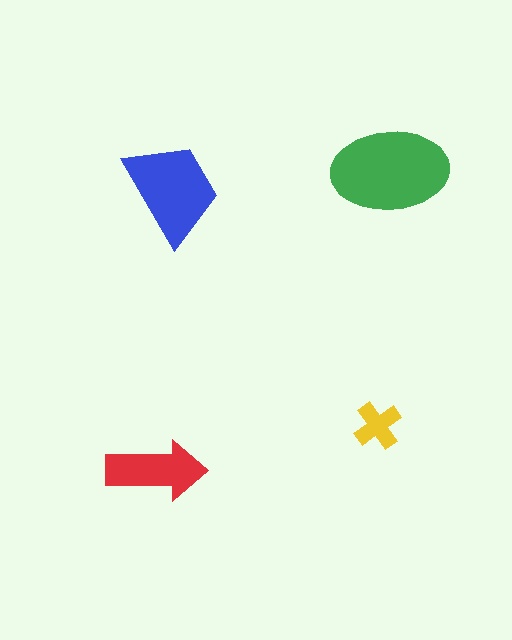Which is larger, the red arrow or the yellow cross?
The red arrow.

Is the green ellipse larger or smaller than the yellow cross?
Larger.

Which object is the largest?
The green ellipse.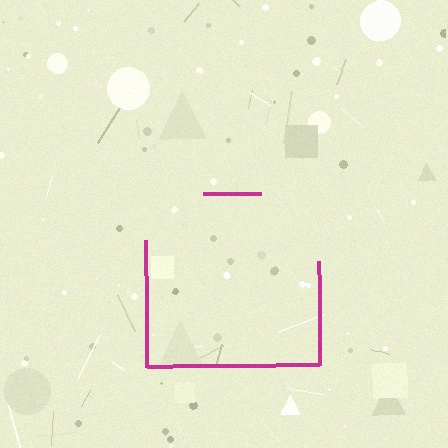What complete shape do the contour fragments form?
The contour fragments form a square.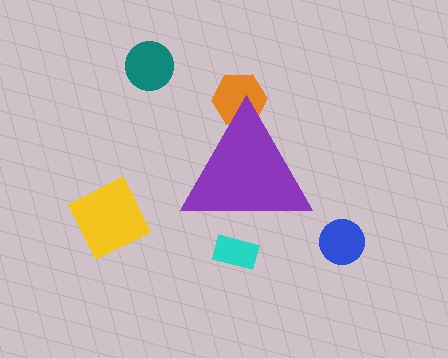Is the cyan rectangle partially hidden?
Yes, the cyan rectangle is partially hidden behind the purple triangle.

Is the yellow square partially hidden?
No, the yellow square is fully visible.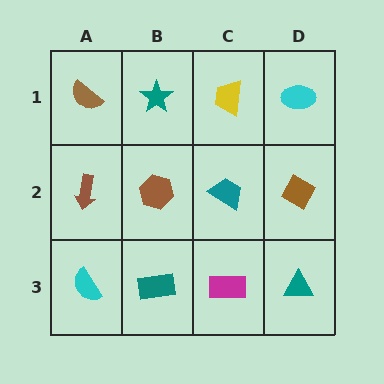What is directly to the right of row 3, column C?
A teal triangle.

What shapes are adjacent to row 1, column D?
A brown diamond (row 2, column D), a yellow trapezoid (row 1, column C).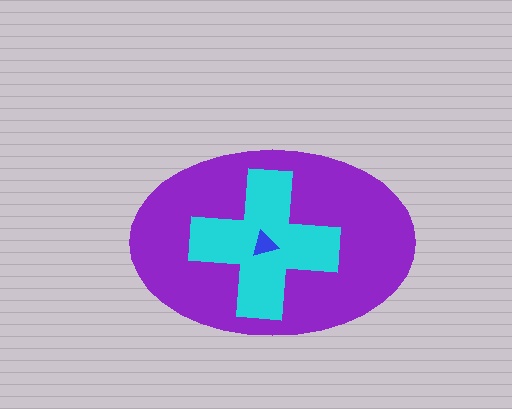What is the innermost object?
The blue triangle.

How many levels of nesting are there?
3.